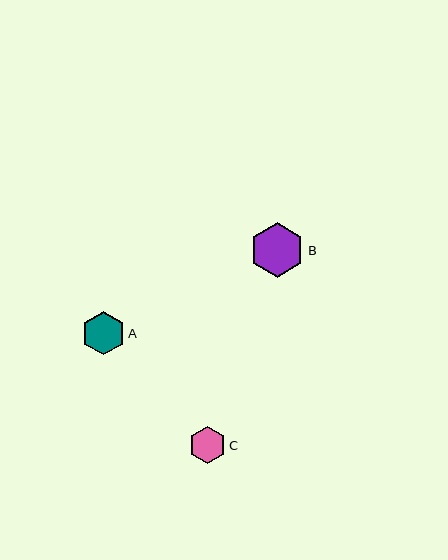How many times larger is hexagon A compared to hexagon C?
Hexagon A is approximately 1.2 times the size of hexagon C.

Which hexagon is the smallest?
Hexagon C is the smallest with a size of approximately 37 pixels.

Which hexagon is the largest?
Hexagon B is the largest with a size of approximately 55 pixels.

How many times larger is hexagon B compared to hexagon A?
Hexagon B is approximately 1.3 times the size of hexagon A.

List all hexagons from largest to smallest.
From largest to smallest: B, A, C.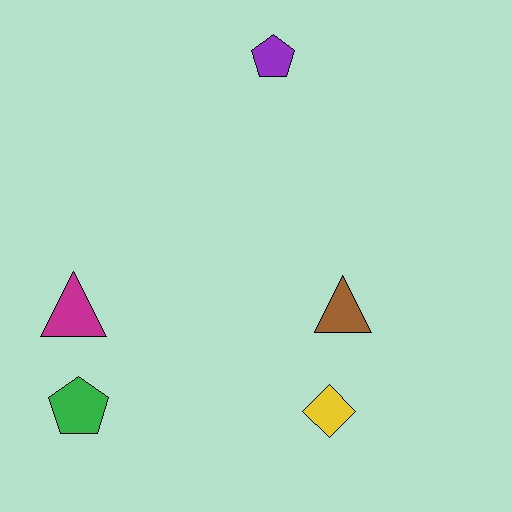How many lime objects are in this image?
There are no lime objects.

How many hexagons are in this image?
There are no hexagons.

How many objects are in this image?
There are 5 objects.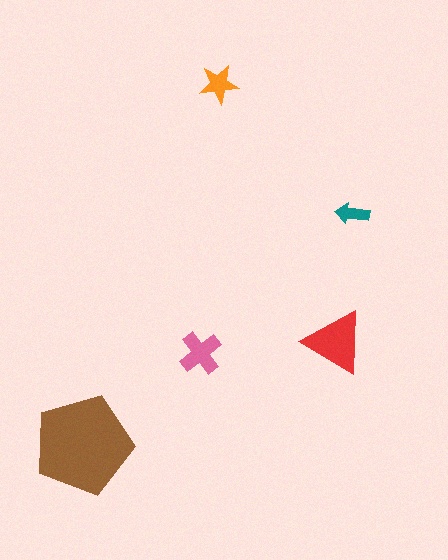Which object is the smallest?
The teal arrow.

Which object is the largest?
The brown pentagon.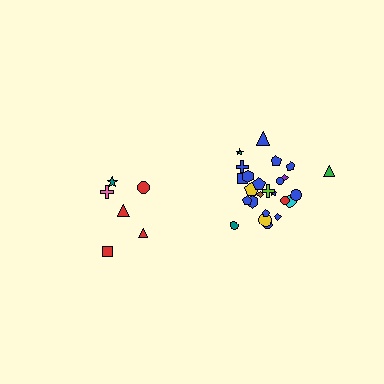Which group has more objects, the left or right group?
The right group.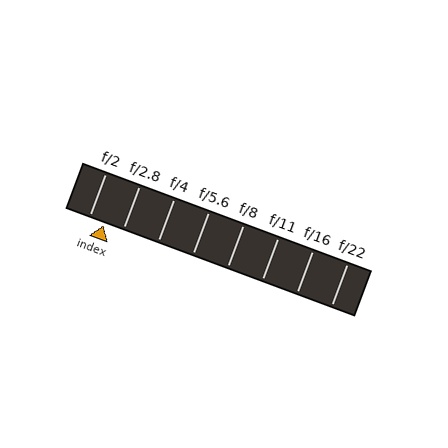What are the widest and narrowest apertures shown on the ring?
The widest aperture shown is f/2 and the narrowest is f/22.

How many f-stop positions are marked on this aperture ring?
There are 8 f-stop positions marked.